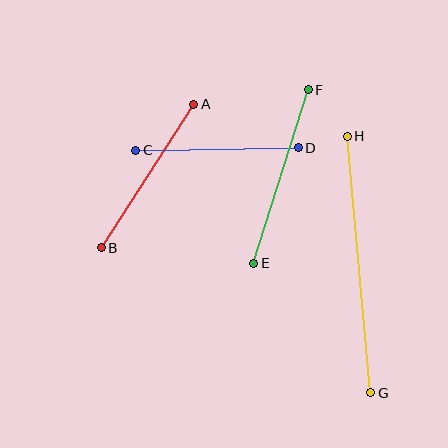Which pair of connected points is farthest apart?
Points G and H are farthest apart.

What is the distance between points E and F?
The distance is approximately 182 pixels.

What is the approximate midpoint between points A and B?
The midpoint is at approximately (147, 176) pixels.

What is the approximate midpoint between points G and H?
The midpoint is at approximately (359, 264) pixels.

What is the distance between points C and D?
The distance is approximately 162 pixels.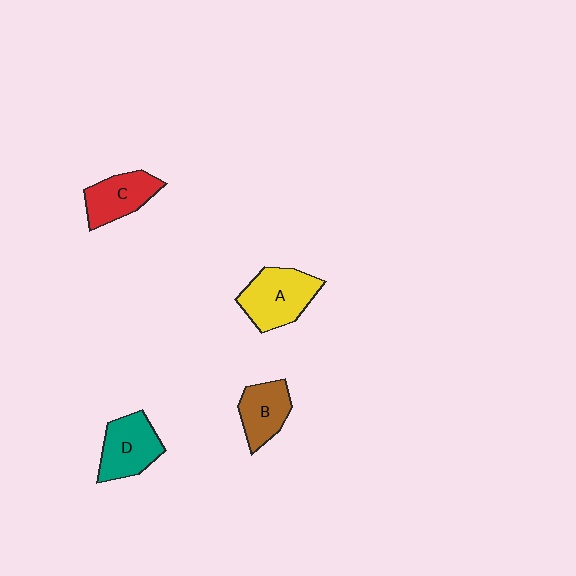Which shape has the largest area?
Shape A (yellow).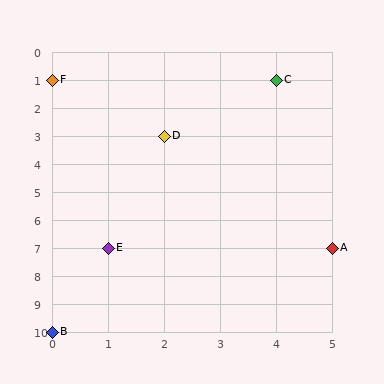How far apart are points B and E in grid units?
Points B and E are 1 column and 3 rows apart (about 3.2 grid units diagonally).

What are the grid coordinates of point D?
Point D is at grid coordinates (2, 3).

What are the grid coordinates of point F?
Point F is at grid coordinates (0, 1).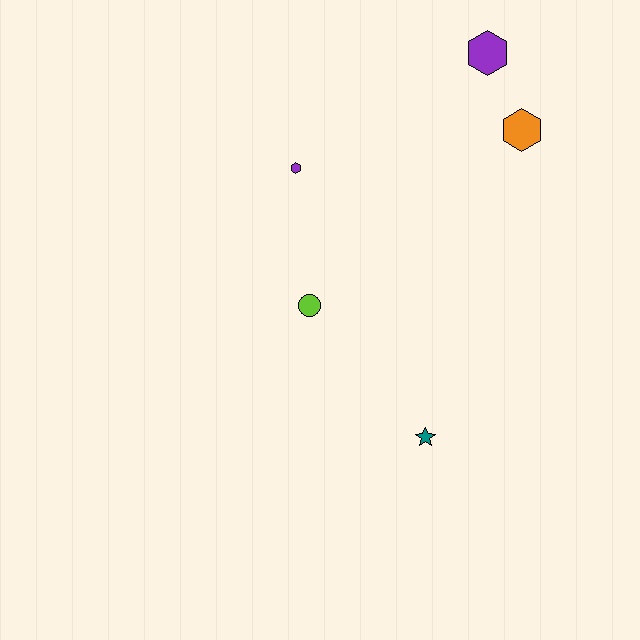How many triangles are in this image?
There are no triangles.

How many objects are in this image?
There are 5 objects.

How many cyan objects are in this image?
There are no cyan objects.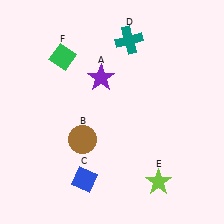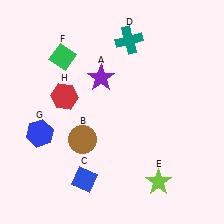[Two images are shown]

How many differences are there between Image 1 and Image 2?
There are 2 differences between the two images.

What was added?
A blue hexagon (G), a red hexagon (H) were added in Image 2.